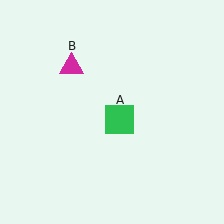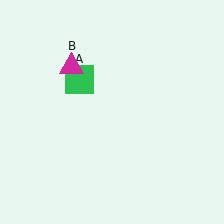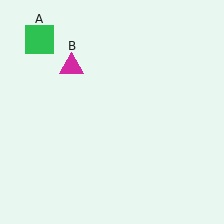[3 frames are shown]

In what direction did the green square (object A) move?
The green square (object A) moved up and to the left.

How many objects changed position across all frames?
1 object changed position: green square (object A).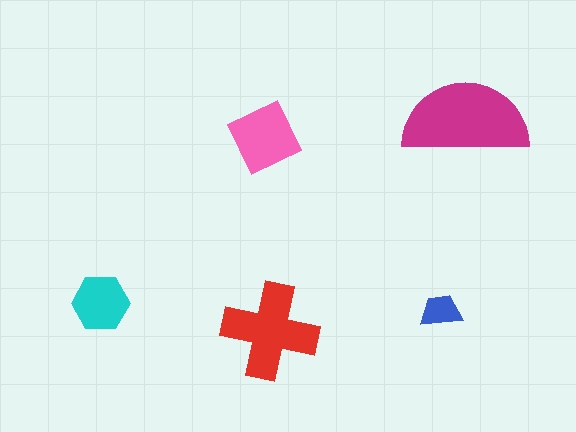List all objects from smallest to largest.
The blue trapezoid, the cyan hexagon, the pink diamond, the red cross, the magenta semicircle.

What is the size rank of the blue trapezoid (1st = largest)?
5th.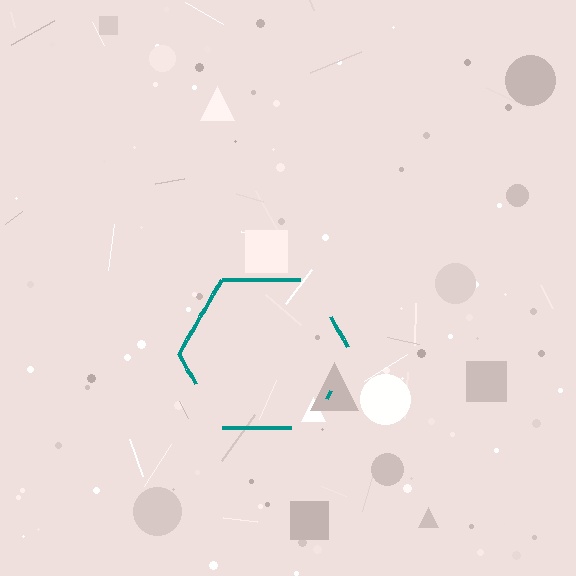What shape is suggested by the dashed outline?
The dashed outline suggests a hexagon.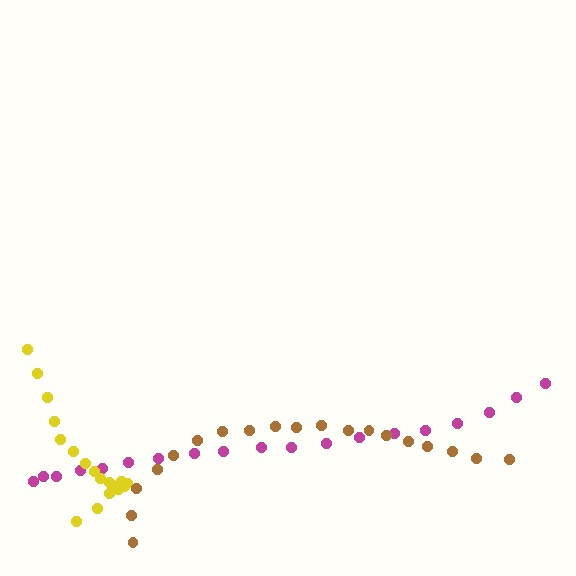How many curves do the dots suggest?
There are 3 distinct paths.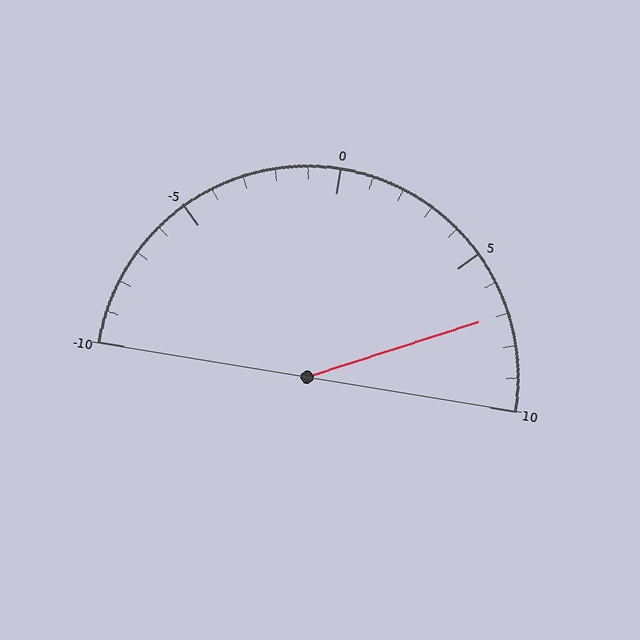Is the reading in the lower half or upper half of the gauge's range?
The reading is in the upper half of the range (-10 to 10).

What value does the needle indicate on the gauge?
The needle indicates approximately 7.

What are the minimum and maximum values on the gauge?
The gauge ranges from -10 to 10.